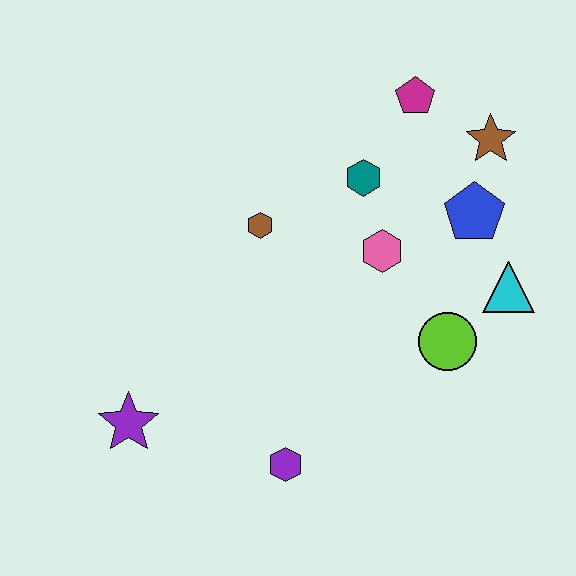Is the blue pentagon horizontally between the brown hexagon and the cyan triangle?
Yes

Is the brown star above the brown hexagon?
Yes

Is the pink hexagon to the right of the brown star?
No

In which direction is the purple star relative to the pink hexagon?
The purple star is to the left of the pink hexagon.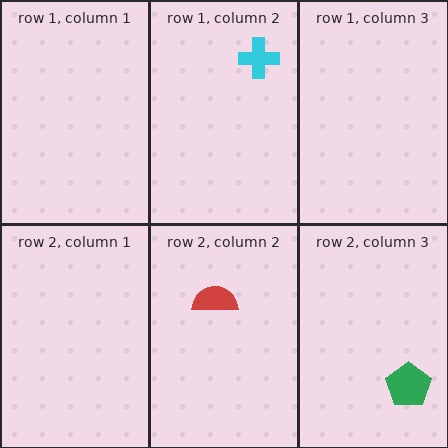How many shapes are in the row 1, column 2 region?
1.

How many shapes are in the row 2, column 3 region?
1.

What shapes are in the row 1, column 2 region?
The cyan cross.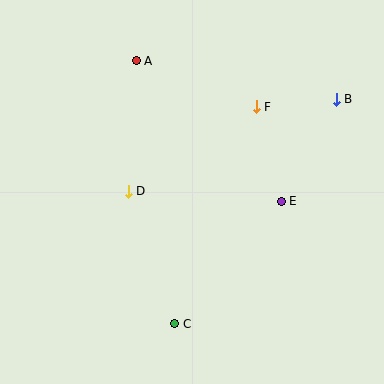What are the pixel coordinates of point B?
Point B is at (336, 99).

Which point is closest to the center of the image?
Point D at (128, 191) is closest to the center.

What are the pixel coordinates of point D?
Point D is at (128, 191).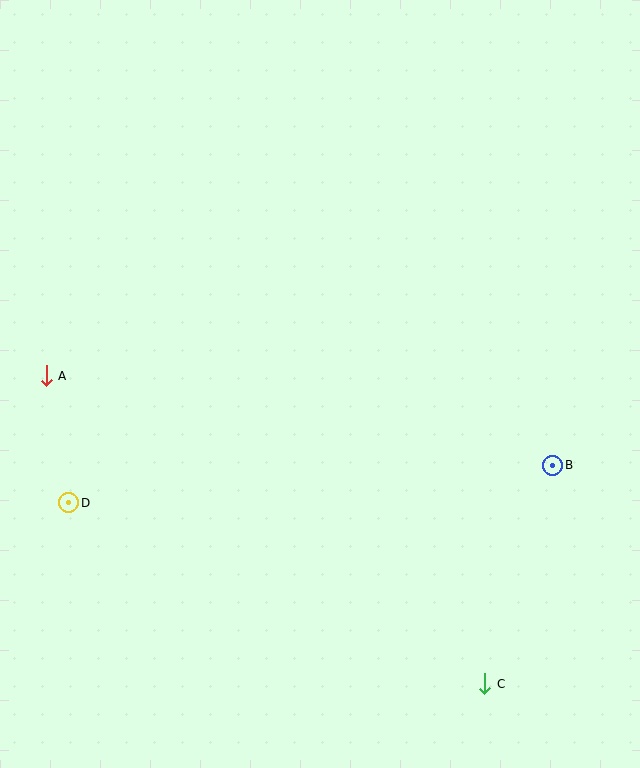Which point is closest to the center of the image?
Point B at (553, 465) is closest to the center.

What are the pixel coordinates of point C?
Point C is at (485, 684).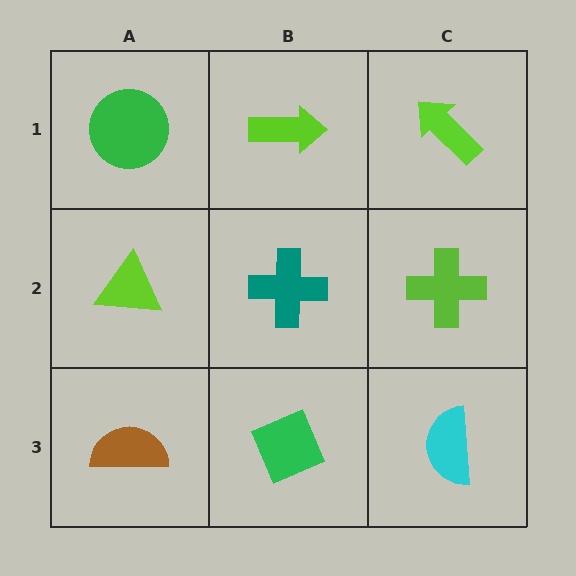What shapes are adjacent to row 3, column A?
A lime triangle (row 2, column A), a green diamond (row 3, column B).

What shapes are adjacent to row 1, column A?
A lime triangle (row 2, column A), a lime arrow (row 1, column B).